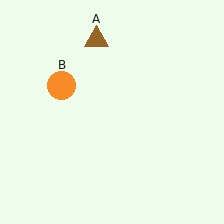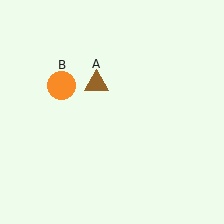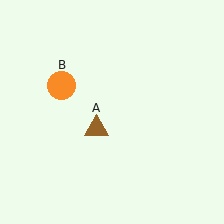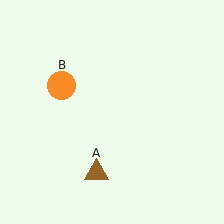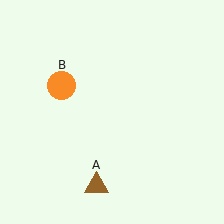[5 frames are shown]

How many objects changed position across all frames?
1 object changed position: brown triangle (object A).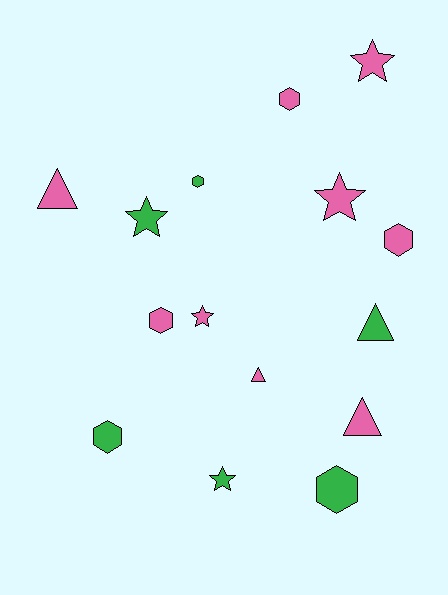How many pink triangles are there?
There are 3 pink triangles.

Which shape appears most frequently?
Hexagon, with 6 objects.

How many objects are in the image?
There are 15 objects.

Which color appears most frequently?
Pink, with 9 objects.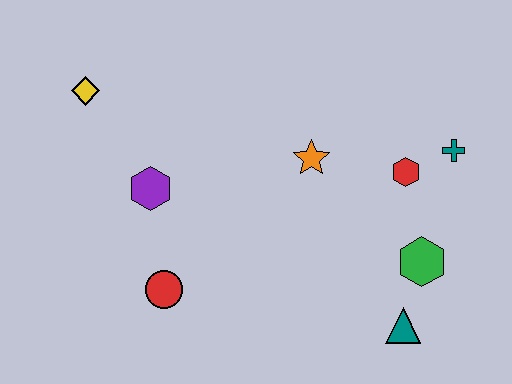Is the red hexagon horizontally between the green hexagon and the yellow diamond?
Yes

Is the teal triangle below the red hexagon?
Yes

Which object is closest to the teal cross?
The red hexagon is closest to the teal cross.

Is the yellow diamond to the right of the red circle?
No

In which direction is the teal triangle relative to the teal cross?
The teal triangle is below the teal cross.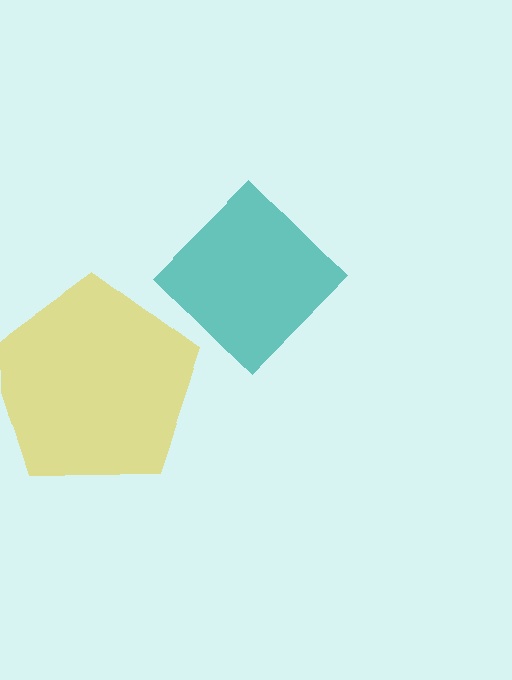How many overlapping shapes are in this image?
There are 2 overlapping shapes in the image.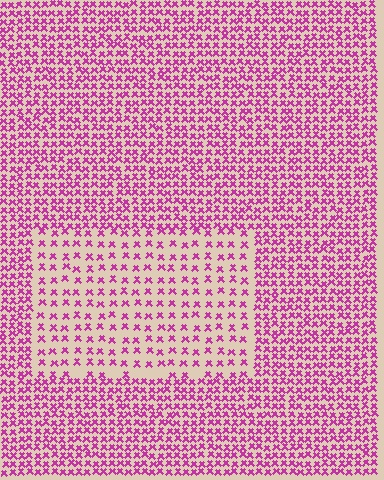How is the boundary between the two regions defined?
The boundary is defined by a change in element density (approximately 2.1x ratio). All elements are the same color, size, and shape.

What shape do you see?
I see a rectangle.